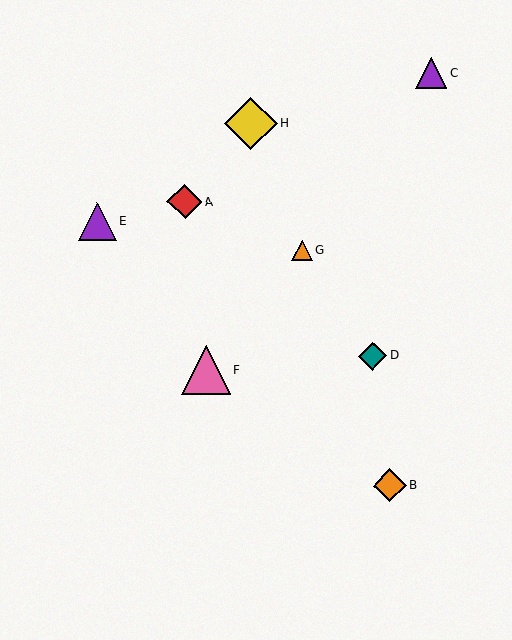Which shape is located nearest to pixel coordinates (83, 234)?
The purple triangle (labeled E) at (97, 221) is nearest to that location.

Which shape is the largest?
The yellow diamond (labeled H) is the largest.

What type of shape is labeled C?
Shape C is a purple triangle.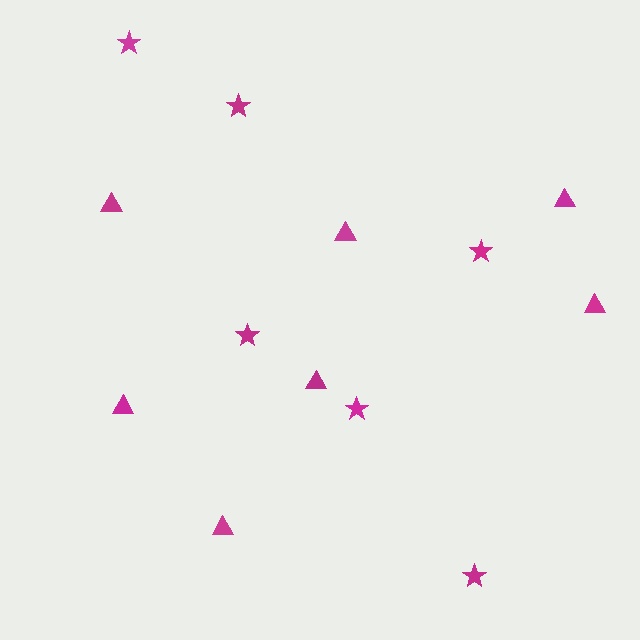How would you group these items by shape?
There are 2 groups: one group of stars (6) and one group of triangles (7).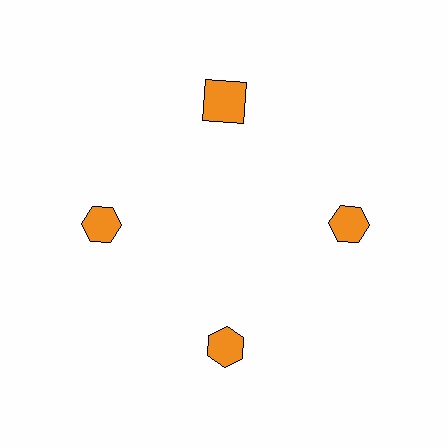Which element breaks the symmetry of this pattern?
The orange square at roughly the 12 o'clock position breaks the symmetry. All other shapes are orange hexagons.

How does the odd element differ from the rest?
It has a different shape: square instead of hexagon.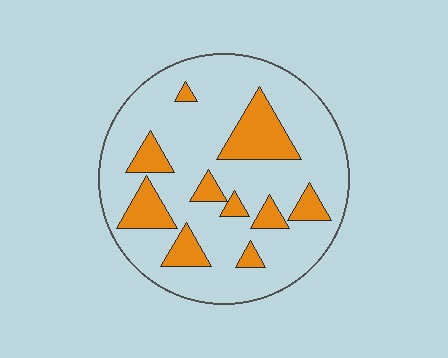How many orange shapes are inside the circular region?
10.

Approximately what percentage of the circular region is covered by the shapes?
Approximately 20%.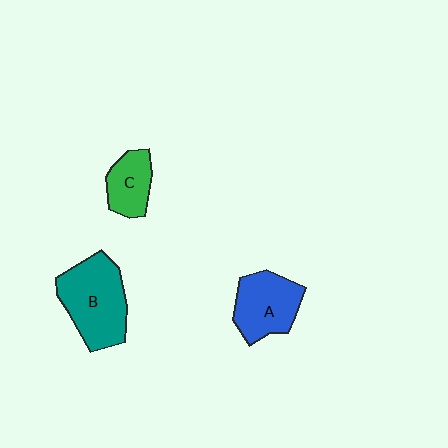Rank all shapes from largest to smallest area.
From largest to smallest: B (teal), A (blue), C (green).